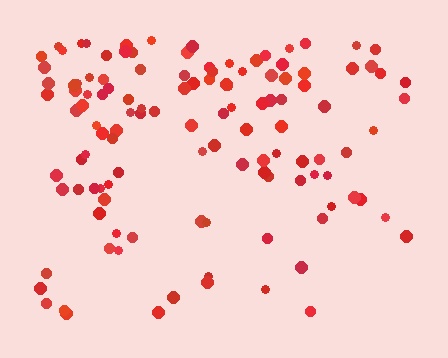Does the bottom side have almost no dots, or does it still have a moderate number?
Still a moderate number, just noticeably fewer than the top.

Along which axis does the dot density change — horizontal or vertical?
Vertical.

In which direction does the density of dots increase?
From bottom to top, with the top side densest.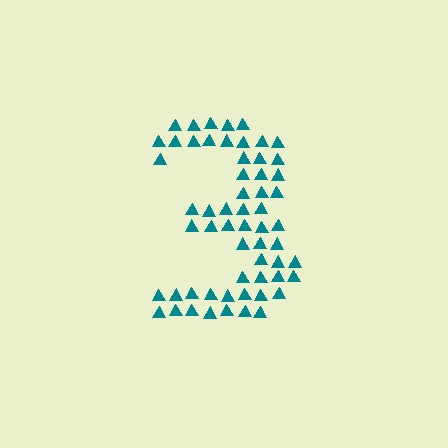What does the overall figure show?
The overall figure shows the digit 3.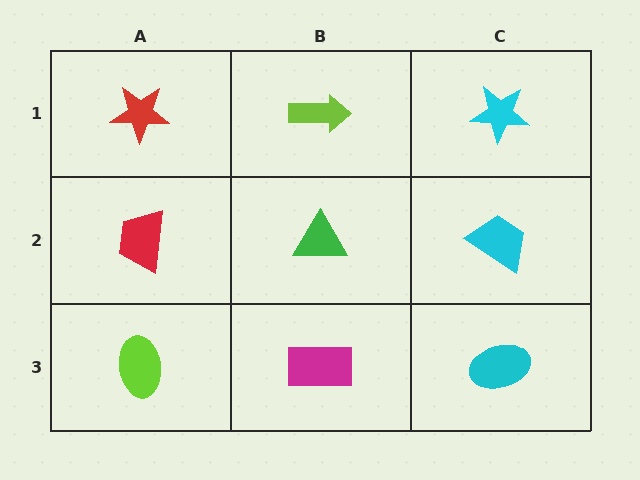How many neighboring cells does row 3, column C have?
2.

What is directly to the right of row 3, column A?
A magenta rectangle.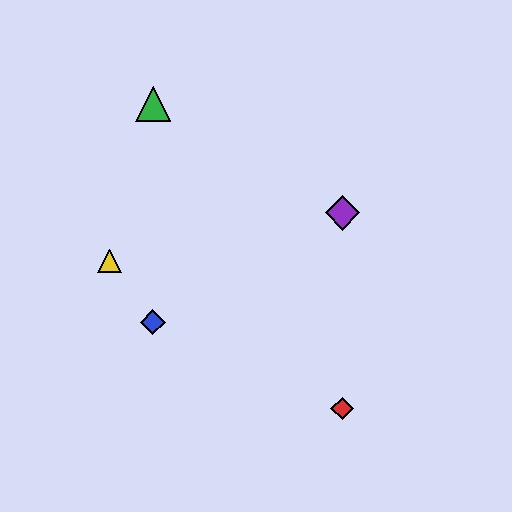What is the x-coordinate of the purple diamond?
The purple diamond is at x≈342.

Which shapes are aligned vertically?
The red diamond, the purple diamond are aligned vertically.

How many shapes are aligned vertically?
2 shapes (the red diamond, the purple diamond) are aligned vertically.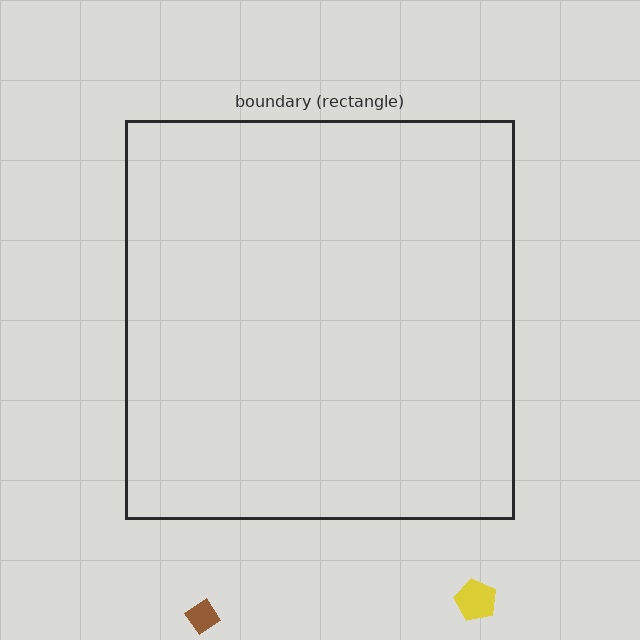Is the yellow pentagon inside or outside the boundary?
Outside.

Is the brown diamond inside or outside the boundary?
Outside.